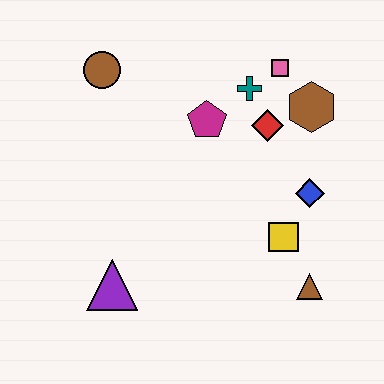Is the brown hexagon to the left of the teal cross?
No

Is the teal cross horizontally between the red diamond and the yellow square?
No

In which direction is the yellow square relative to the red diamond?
The yellow square is below the red diamond.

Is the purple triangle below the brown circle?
Yes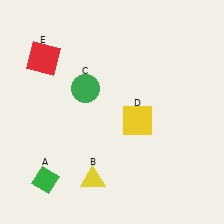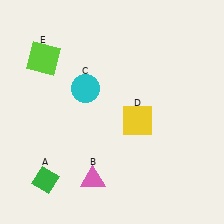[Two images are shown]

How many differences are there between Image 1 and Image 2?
There are 3 differences between the two images.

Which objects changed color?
B changed from yellow to pink. C changed from green to cyan. E changed from red to lime.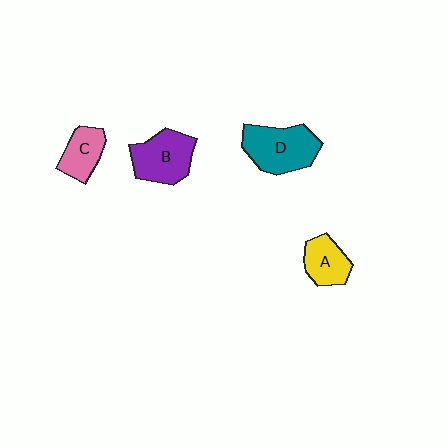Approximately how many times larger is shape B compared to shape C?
Approximately 1.5 times.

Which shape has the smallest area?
Shape C (pink).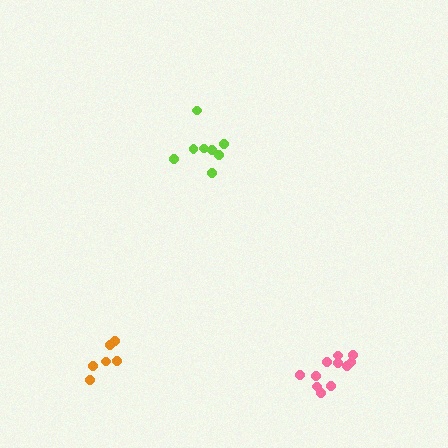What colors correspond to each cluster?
The clusters are colored: lime, orange, pink.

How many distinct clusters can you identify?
There are 3 distinct clusters.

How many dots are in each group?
Group 1: 8 dots, Group 2: 6 dots, Group 3: 11 dots (25 total).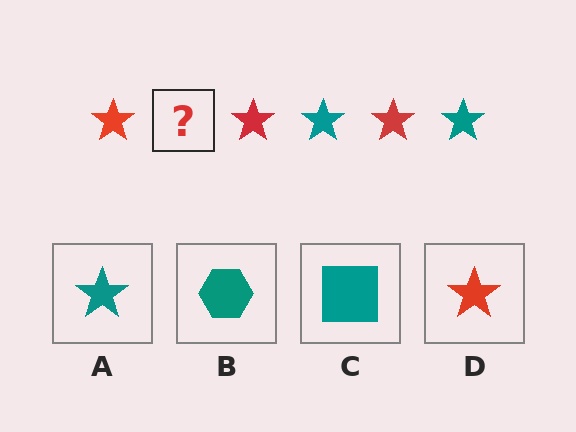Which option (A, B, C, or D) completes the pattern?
A.